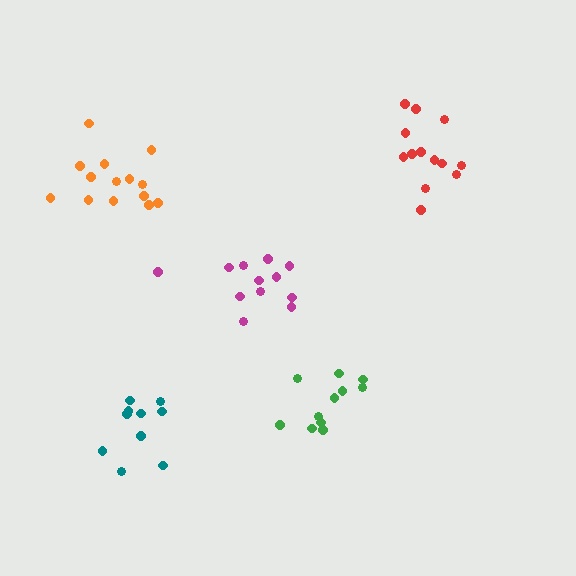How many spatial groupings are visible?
There are 5 spatial groupings.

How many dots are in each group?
Group 1: 11 dots, Group 2: 12 dots, Group 3: 13 dots, Group 4: 10 dots, Group 5: 14 dots (60 total).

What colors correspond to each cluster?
The clusters are colored: green, magenta, red, teal, orange.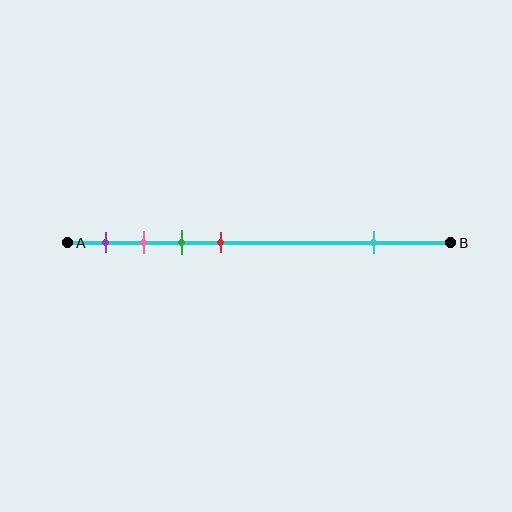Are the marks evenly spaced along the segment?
No, the marks are not evenly spaced.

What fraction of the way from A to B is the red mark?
The red mark is approximately 40% (0.4) of the way from A to B.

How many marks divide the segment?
There are 5 marks dividing the segment.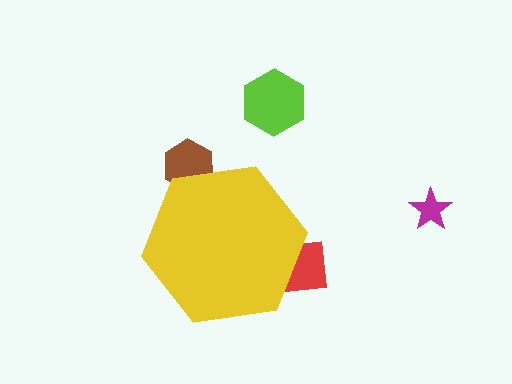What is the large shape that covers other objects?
A yellow hexagon.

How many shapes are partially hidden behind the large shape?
2 shapes are partially hidden.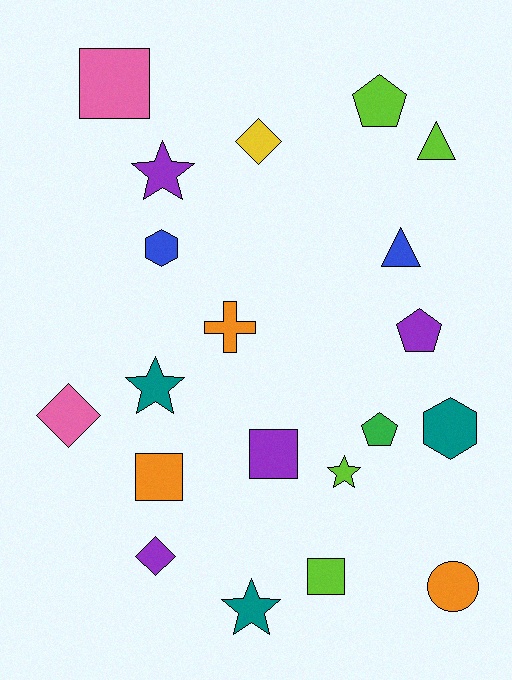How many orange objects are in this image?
There are 3 orange objects.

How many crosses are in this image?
There is 1 cross.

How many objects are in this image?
There are 20 objects.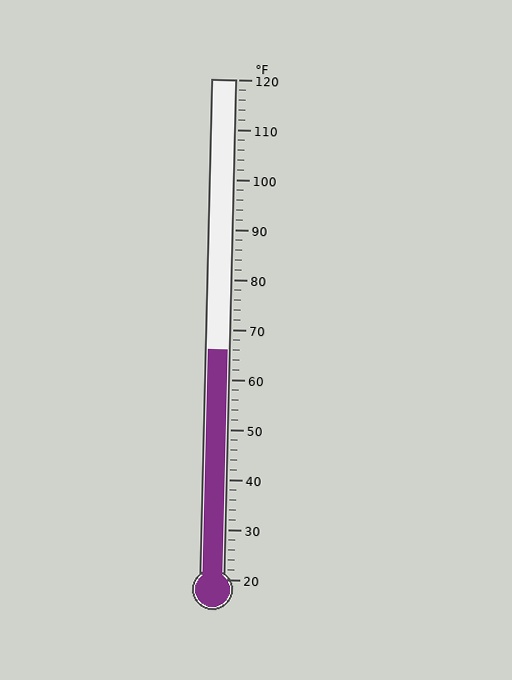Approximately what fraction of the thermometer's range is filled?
The thermometer is filled to approximately 45% of its range.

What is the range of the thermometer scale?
The thermometer scale ranges from 20°F to 120°F.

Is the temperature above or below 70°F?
The temperature is below 70°F.